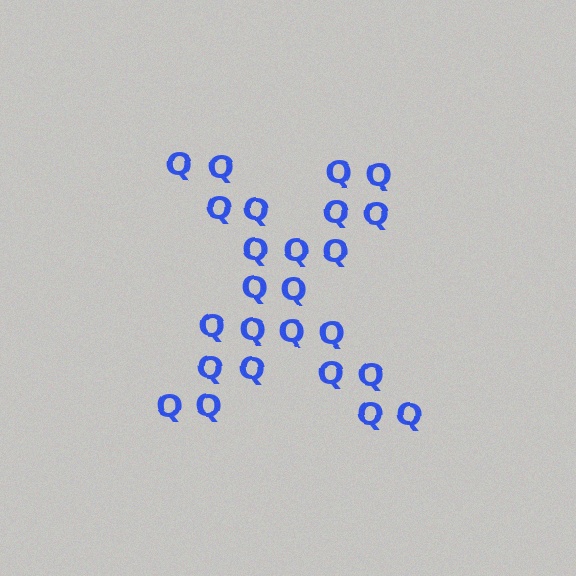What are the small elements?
The small elements are letter Q's.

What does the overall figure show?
The overall figure shows the letter X.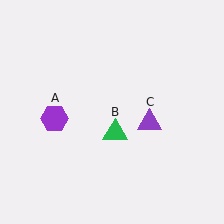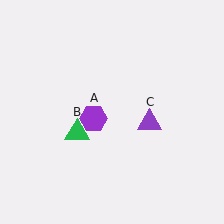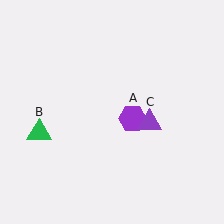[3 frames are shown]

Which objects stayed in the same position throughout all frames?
Purple triangle (object C) remained stationary.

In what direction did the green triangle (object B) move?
The green triangle (object B) moved left.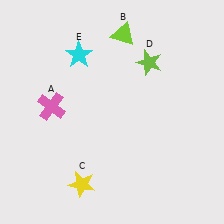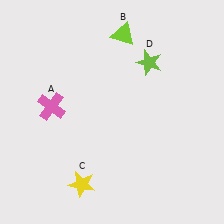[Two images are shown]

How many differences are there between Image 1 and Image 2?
There is 1 difference between the two images.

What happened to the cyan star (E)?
The cyan star (E) was removed in Image 2. It was in the top-left area of Image 1.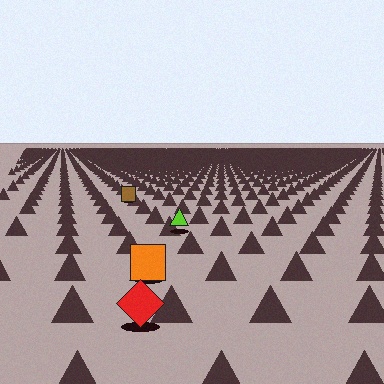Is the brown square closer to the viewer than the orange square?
No. The orange square is closer — you can tell from the texture gradient: the ground texture is coarser near it.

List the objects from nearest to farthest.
From nearest to farthest: the red diamond, the orange square, the lime triangle, the brown square.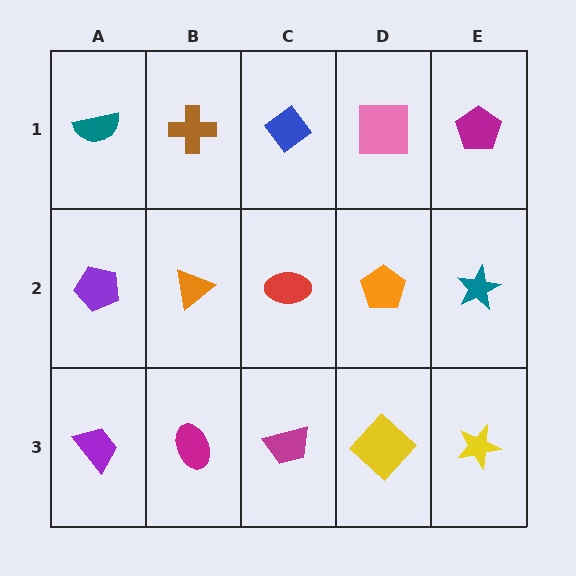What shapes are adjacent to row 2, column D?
A pink square (row 1, column D), a yellow diamond (row 3, column D), a red ellipse (row 2, column C), a teal star (row 2, column E).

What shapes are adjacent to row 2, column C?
A blue diamond (row 1, column C), a magenta trapezoid (row 3, column C), an orange triangle (row 2, column B), an orange pentagon (row 2, column D).